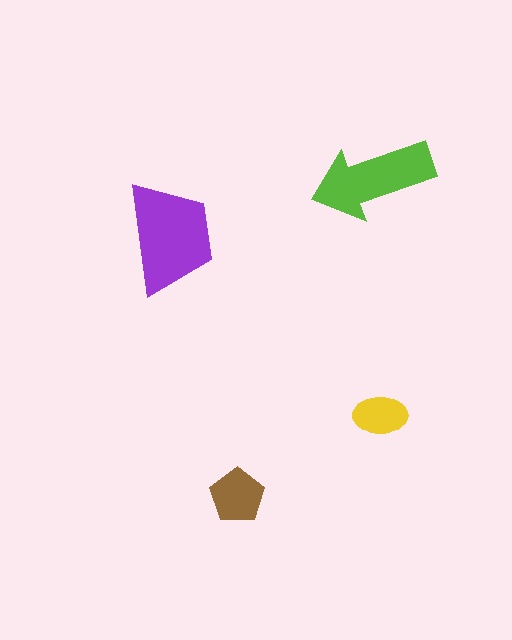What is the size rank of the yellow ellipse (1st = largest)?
4th.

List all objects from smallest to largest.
The yellow ellipse, the brown pentagon, the lime arrow, the purple trapezoid.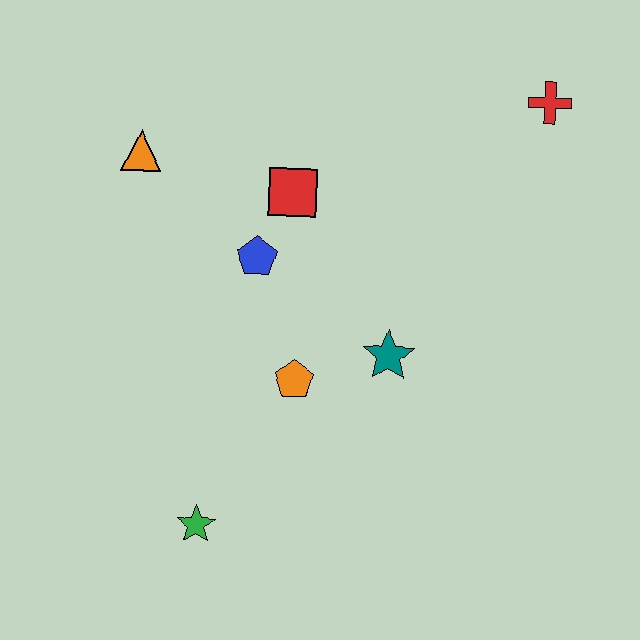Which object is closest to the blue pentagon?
The red square is closest to the blue pentagon.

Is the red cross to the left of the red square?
No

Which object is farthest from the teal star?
The orange triangle is farthest from the teal star.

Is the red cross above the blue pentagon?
Yes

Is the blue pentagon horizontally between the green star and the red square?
Yes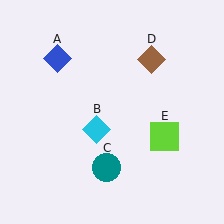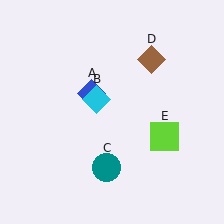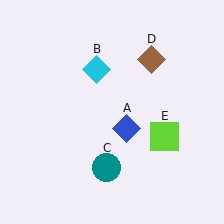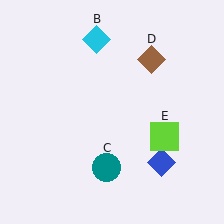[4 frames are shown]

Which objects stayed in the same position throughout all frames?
Teal circle (object C) and brown diamond (object D) and lime square (object E) remained stationary.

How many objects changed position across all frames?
2 objects changed position: blue diamond (object A), cyan diamond (object B).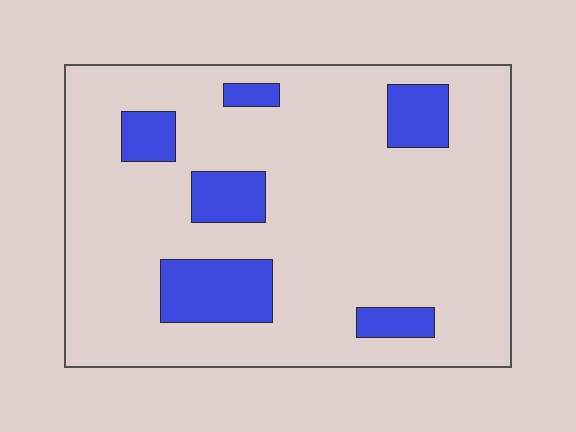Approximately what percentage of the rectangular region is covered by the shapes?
Approximately 15%.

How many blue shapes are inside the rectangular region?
6.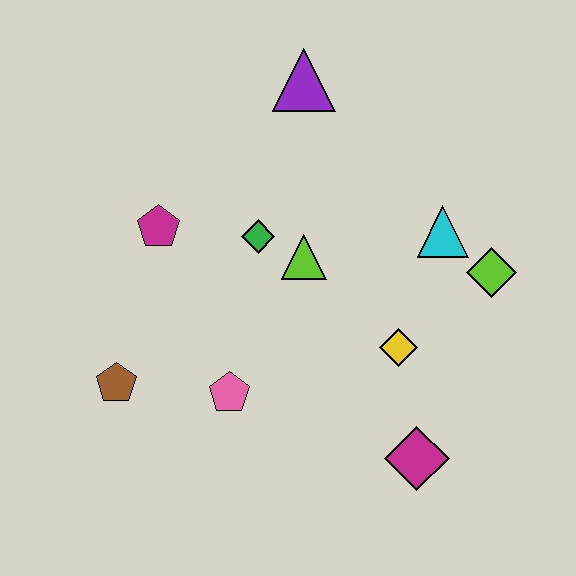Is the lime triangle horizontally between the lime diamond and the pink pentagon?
Yes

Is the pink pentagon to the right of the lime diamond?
No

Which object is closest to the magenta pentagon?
The green diamond is closest to the magenta pentagon.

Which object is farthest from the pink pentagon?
The purple triangle is farthest from the pink pentagon.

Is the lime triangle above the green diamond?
No